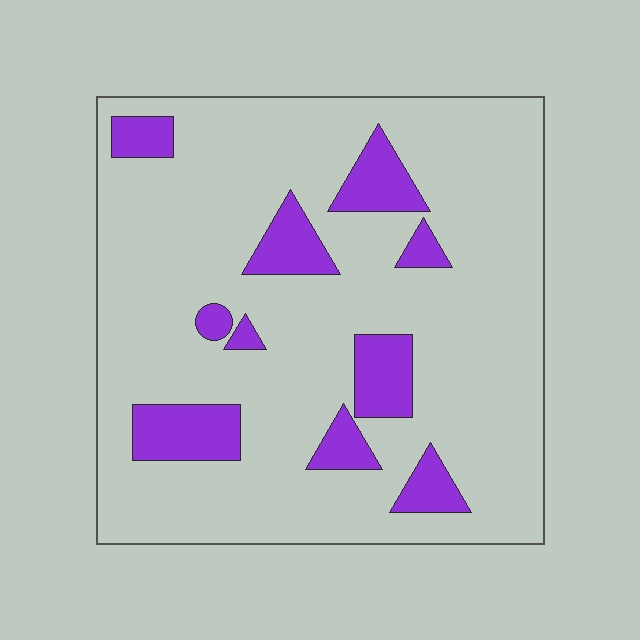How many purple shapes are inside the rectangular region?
10.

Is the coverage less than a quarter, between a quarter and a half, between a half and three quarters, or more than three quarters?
Less than a quarter.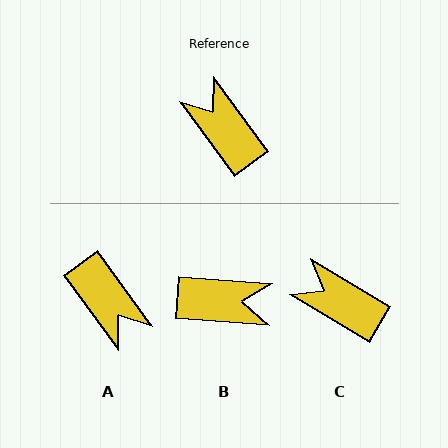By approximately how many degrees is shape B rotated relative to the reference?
Approximately 130 degrees clockwise.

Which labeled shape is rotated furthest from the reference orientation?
A, about 180 degrees away.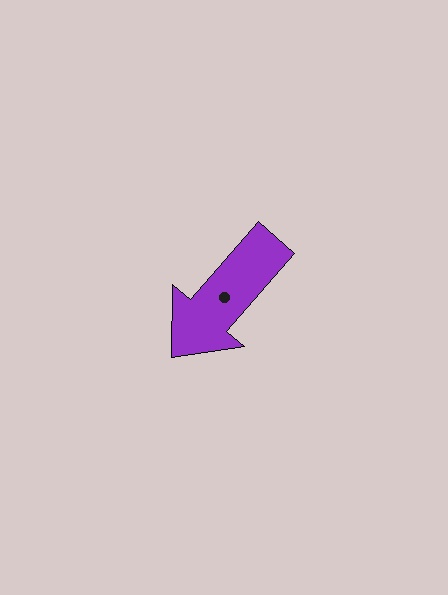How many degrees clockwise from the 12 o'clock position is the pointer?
Approximately 221 degrees.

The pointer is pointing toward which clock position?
Roughly 7 o'clock.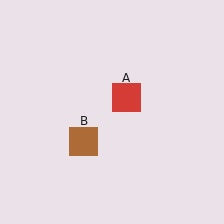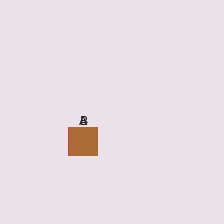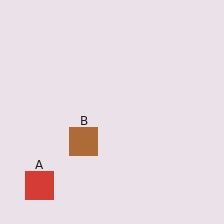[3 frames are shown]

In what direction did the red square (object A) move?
The red square (object A) moved down and to the left.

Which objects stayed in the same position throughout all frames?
Brown square (object B) remained stationary.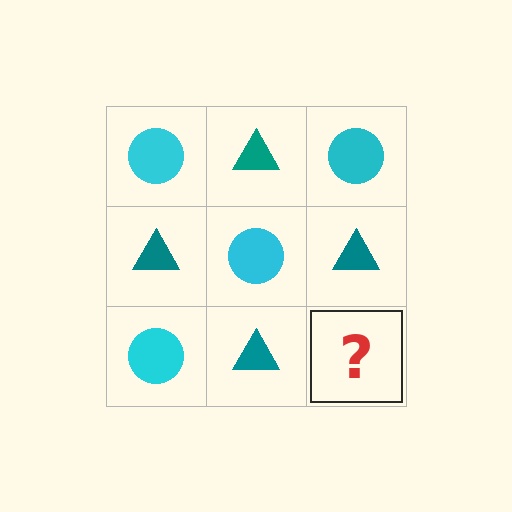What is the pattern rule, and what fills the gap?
The rule is that it alternates cyan circle and teal triangle in a checkerboard pattern. The gap should be filled with a cyan circle.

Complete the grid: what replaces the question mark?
The question mark should be replaced with a cyan circle.